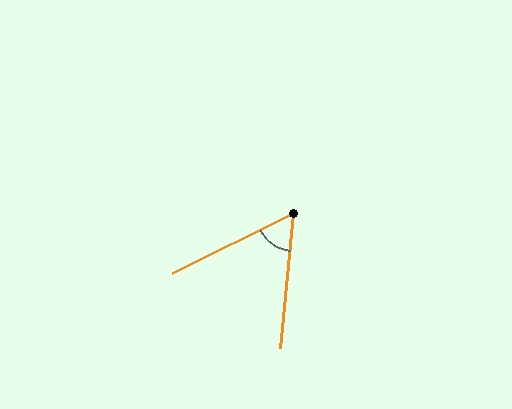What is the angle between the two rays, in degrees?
Approximately 58 degrees.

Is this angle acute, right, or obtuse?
It is acute.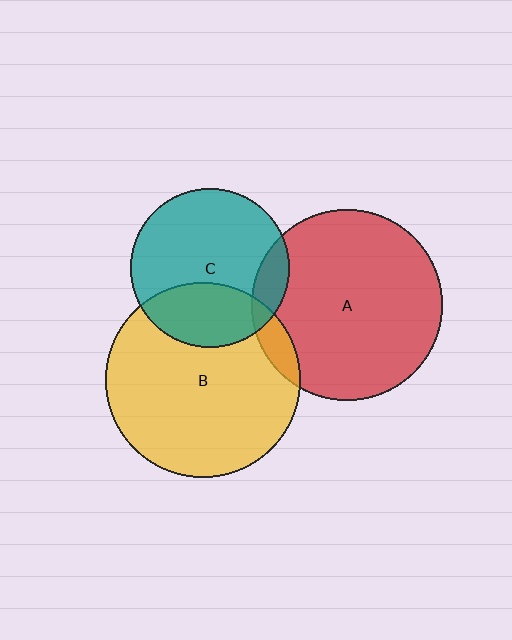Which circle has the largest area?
Circle B (yellow).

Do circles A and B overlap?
Yes.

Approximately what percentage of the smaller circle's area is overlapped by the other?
Approximately 10%.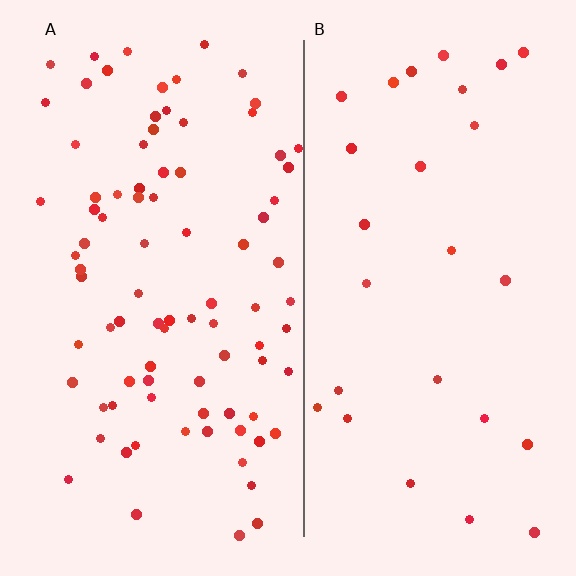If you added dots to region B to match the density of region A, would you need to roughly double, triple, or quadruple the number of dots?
Approximately triple.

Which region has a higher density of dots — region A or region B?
A (the left).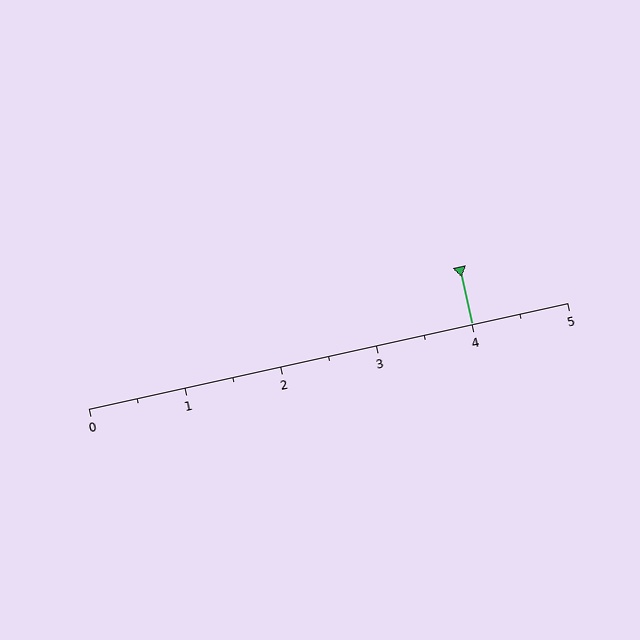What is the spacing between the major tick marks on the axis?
The major ticks are spaced 1 apart.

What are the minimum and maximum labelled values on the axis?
The axis runs from 0 to 5.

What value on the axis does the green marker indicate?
The marker indicates approximately 4.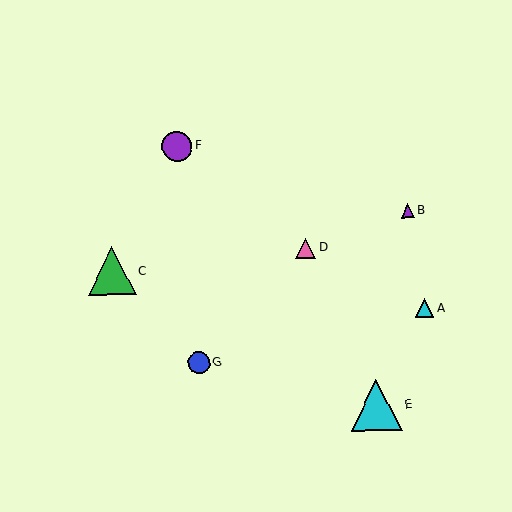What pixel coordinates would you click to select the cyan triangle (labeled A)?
Click at (425, 308) to select the cyan triangle A.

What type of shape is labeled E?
Shape E is a cyan triangle.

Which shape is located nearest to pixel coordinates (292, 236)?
The pink triangle (labeled D) at (306, 248) is nearest to that location.